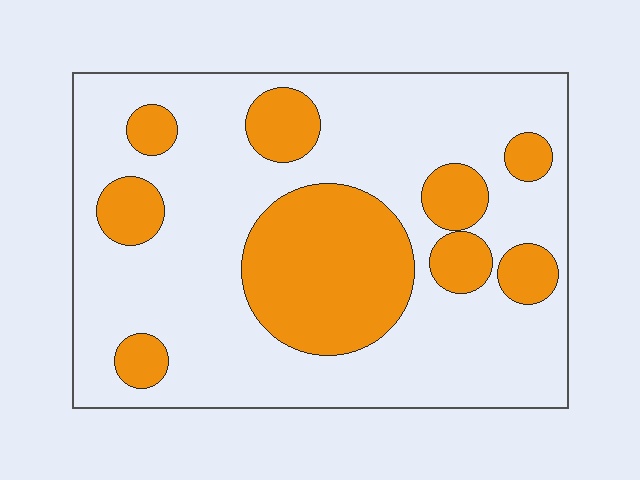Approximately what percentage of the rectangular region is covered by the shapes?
Approximately 30%.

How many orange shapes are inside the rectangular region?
9.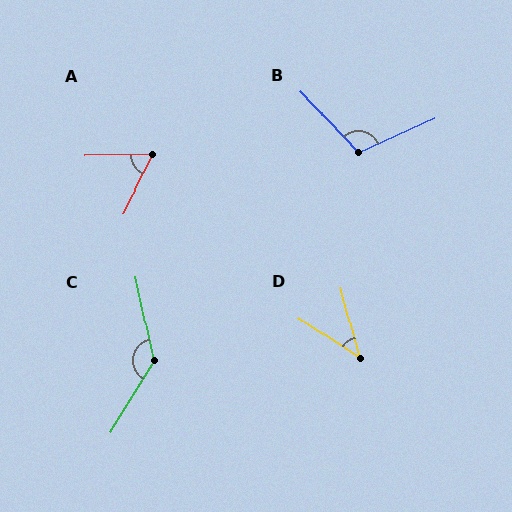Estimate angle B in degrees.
Approximately 109 degrees.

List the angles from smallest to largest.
D (42°), A (61°), B (109°), C (136°).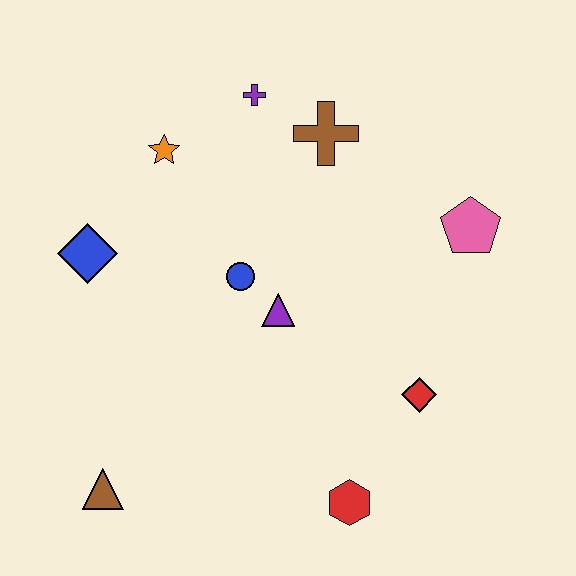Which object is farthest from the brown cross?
The brown triangle is farthest from the brown cross.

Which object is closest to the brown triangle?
The blue diamond is closest to the brown triangle.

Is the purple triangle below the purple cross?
Yes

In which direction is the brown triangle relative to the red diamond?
The brown triangle is to the left of the red diamond.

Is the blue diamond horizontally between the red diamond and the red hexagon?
No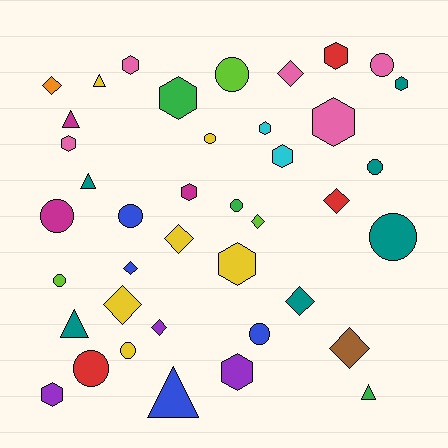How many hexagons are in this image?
There are 12 hexagons.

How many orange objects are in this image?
There is 1 orange object.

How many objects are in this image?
There are 40 objects.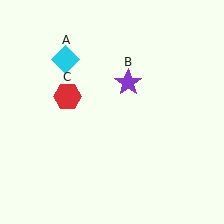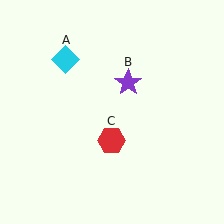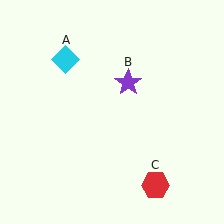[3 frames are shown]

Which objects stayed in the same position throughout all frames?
Cyan diamond (object A) and purple star (object B) remained stationary.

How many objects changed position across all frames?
1 object changed position: red hexagon (object C).